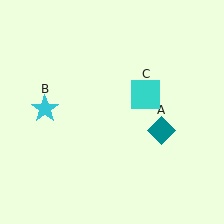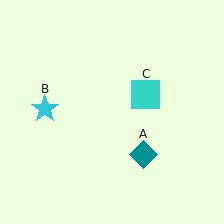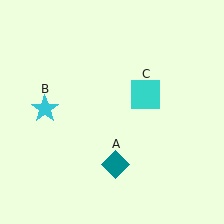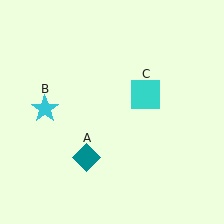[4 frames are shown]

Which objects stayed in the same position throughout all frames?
Cyan star (object B) and cyan square (object C) remained stationary.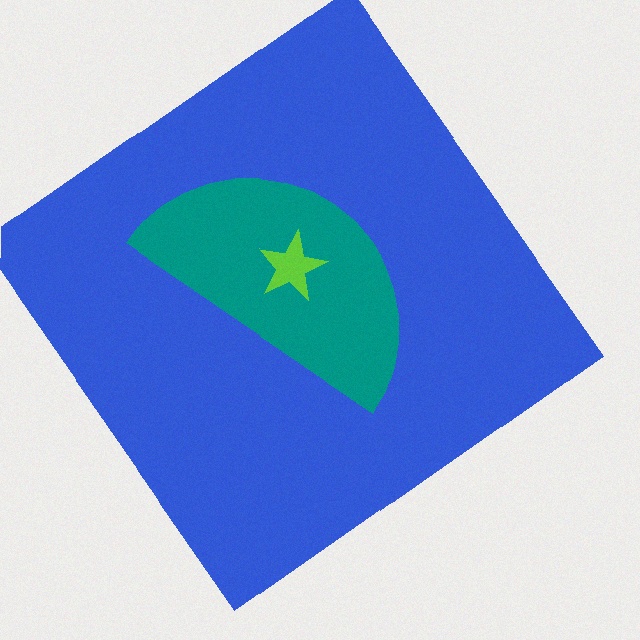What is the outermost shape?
The blue diamond.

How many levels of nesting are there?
3.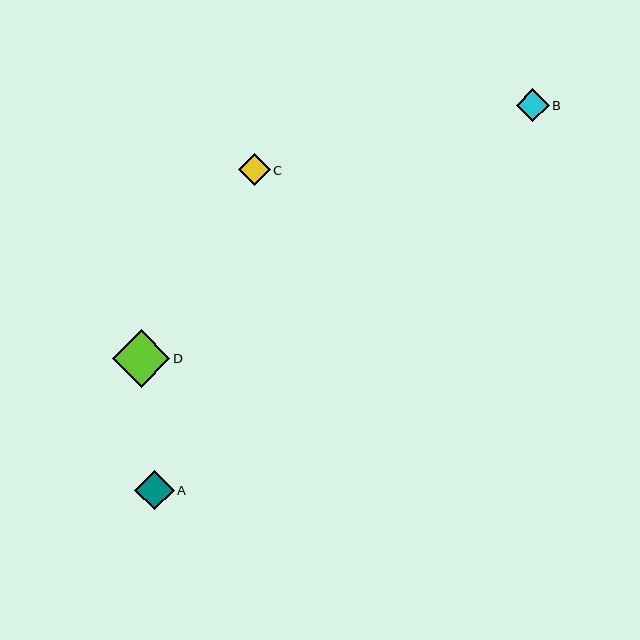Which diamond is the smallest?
Diamond C is the smallest with a size of approximately 32 pixels.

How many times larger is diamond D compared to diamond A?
Diamond D is approximately 1.5 times the size of diamond A.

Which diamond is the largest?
Diamond D is the largest with a size of approximately 57 pixels.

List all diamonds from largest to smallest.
From largest to smallest: D, A, B, C.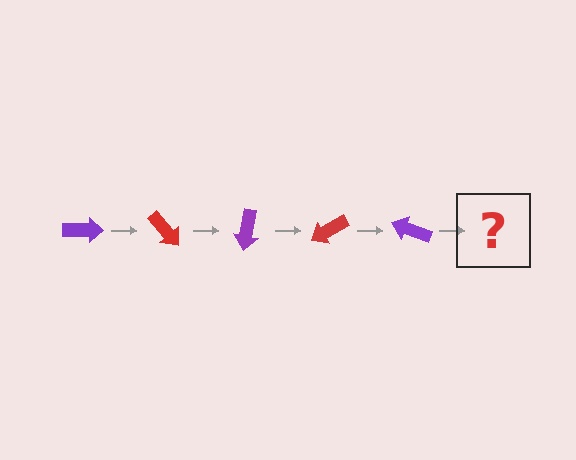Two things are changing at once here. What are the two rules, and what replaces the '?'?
The two rules are that it rotates 50 degrees each step and the color cycles through purple and red. The '?' should be a red arrow, rotated 250 degrees from the start.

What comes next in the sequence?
The next element should be a red arrow, rotated 250 degrees from the start.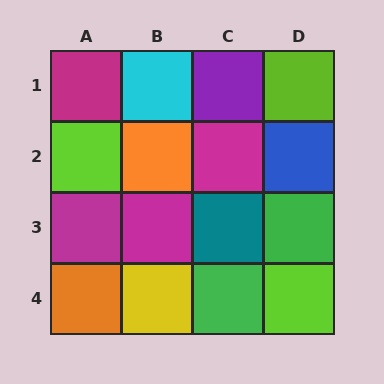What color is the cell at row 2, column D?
Blue.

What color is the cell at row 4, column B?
Yellow.